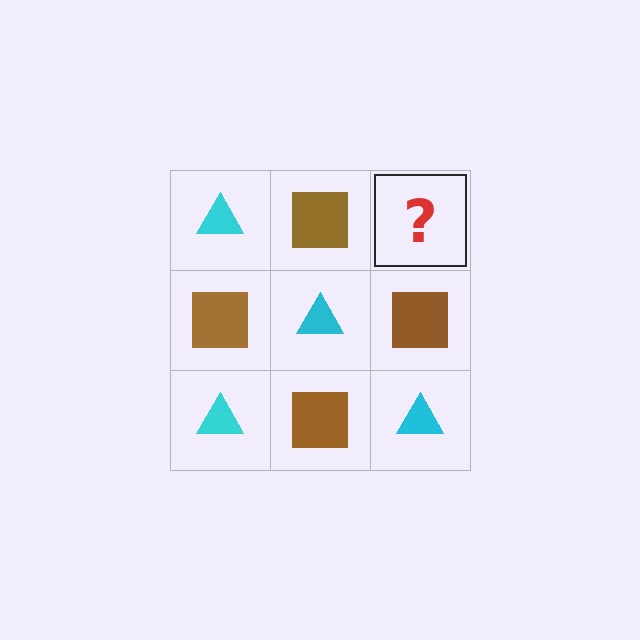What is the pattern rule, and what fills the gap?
The rule is that it alternates cyan triangle and brown square in a checkerboard pattern. The gap should be filled with a cyan triangle.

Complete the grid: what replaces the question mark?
The question mark should be replaced with a cyan triangle.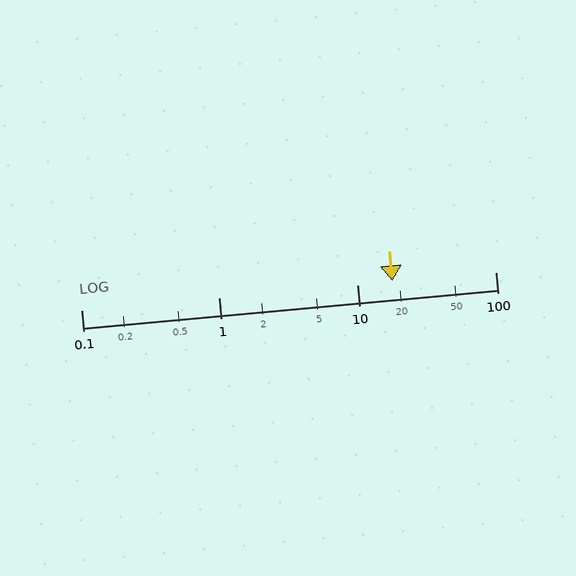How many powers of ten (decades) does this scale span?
The scale spans 3 decades, from 0.1 to 100.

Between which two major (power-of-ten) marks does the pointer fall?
The pointer is between 10 and 100.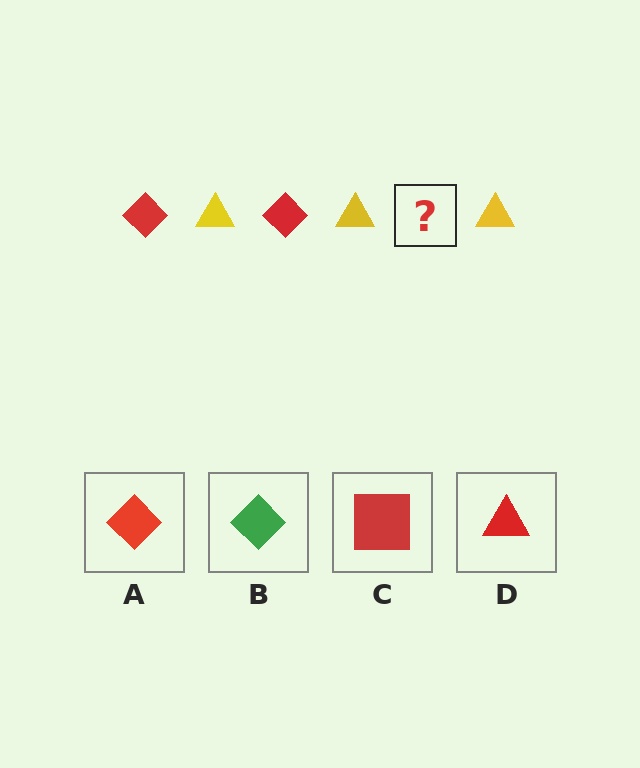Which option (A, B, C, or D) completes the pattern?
A.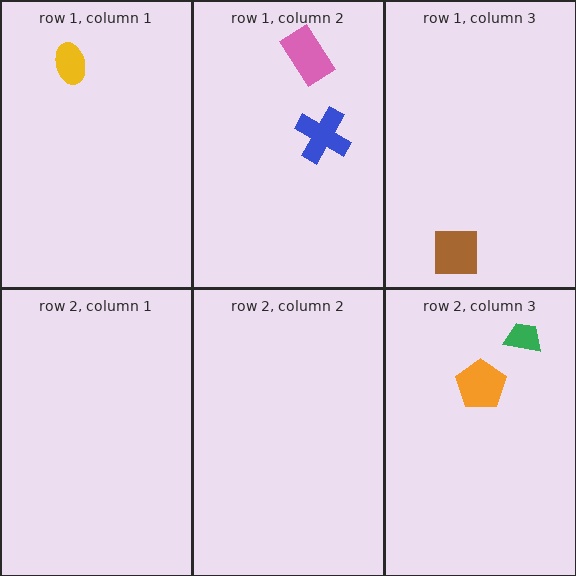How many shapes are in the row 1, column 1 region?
1.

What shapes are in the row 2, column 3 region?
The green trapezoid, the orange pentagon.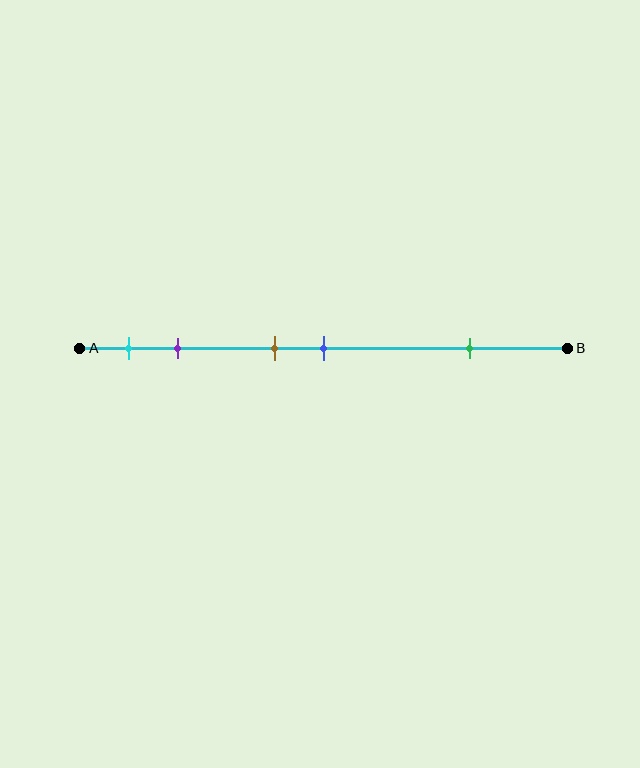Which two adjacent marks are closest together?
The brown and blue marks are the closest adjacent pair.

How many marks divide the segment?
There are 5 marks dividing the segment.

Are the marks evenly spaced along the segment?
No, the marks are not evenly spaced.